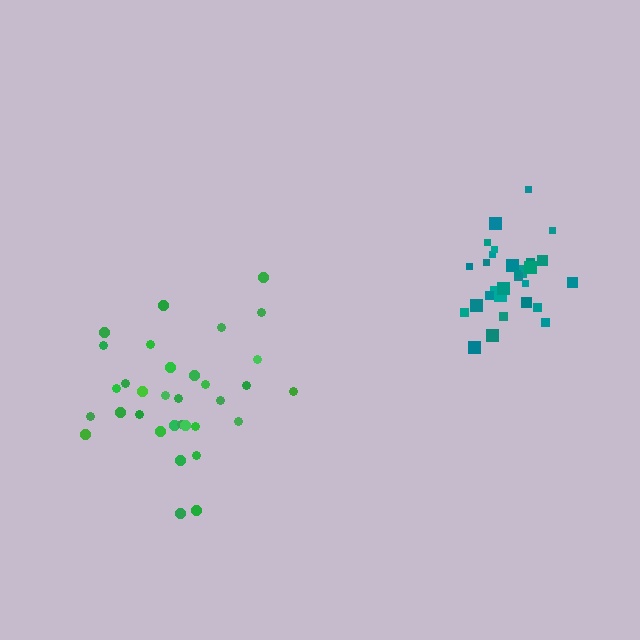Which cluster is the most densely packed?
Teal.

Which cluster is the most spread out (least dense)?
Green.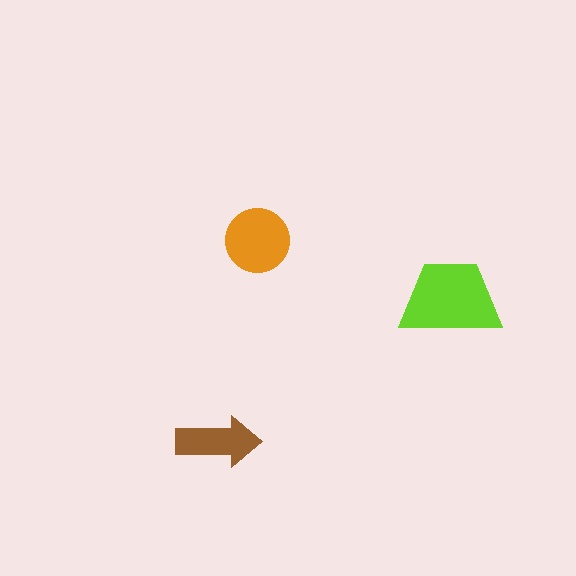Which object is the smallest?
The brown arrow.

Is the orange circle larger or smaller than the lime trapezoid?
Smaller.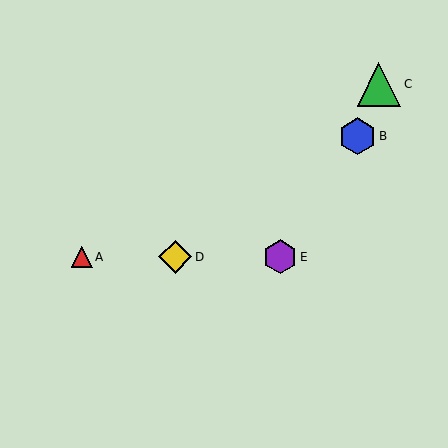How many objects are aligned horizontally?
3 objects (A, D, E) are aligned horizontally.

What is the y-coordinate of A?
Object A is at y≈257.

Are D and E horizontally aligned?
Yes, both are at y≈257.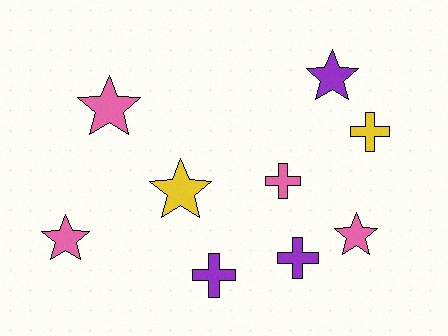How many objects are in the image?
There are 9 objects.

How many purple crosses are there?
There are 2 purple crosses.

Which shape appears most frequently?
Star, with 5 objects.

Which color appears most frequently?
Pink, with 4 objects.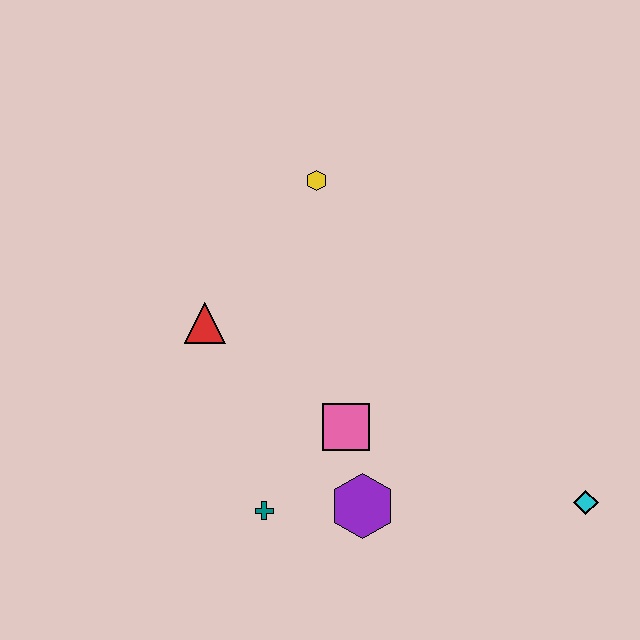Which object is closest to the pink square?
The purple hexagon is closest to the pink square.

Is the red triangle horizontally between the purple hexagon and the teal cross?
No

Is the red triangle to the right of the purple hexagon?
No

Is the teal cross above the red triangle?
No